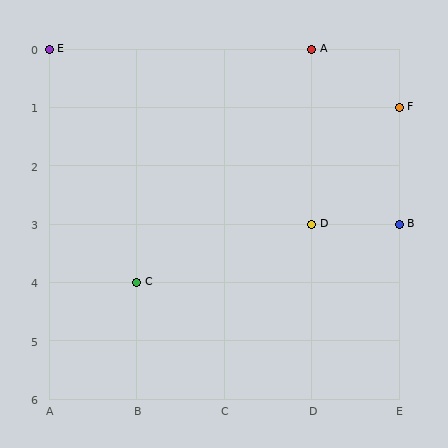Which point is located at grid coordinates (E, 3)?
Point B is at (E, 3).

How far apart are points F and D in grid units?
Points F and D are 1 column and 2 rows apart (about 2.2 grid units diagonally).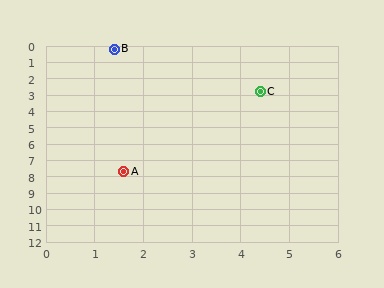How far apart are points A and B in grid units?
Points A and B are about 7.5 grid units apart.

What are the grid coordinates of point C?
Point C is at approximately (4.4, 2.8).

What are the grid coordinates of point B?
Point B is at approximately (1.4, 0.2).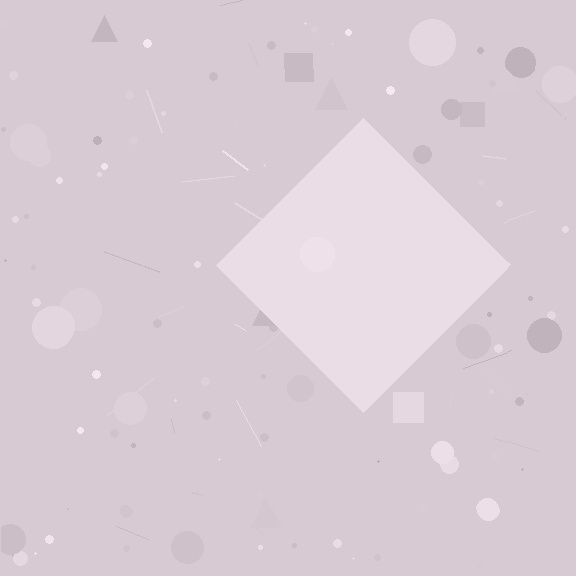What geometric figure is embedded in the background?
A diamond is embedded in the background.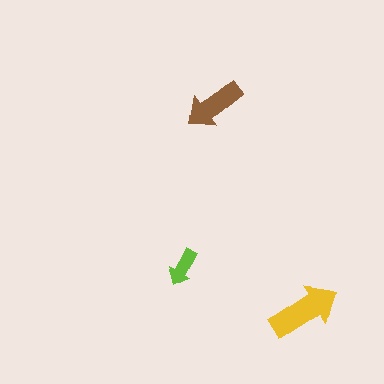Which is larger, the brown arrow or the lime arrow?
The brown one.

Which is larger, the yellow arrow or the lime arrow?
The yellow one.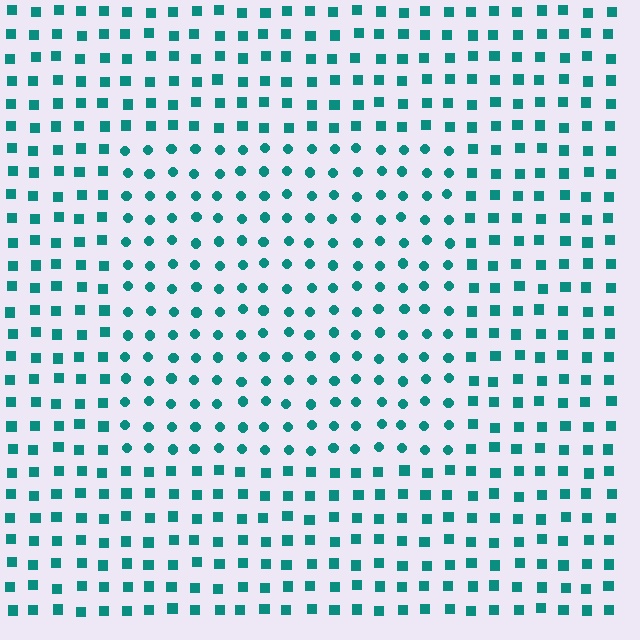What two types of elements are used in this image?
The image uses circles inside the rectangle region and squares outside it.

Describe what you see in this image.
The image is filled with small teal elements arranged in a uniform grid. A rectangle-shaped region contains circles, while the surrounding area contains squares. The boundary is defined purely by the change in element shape.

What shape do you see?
I see a rectangle.